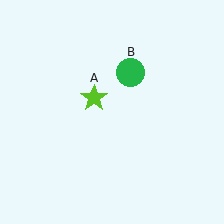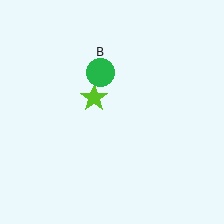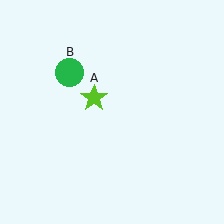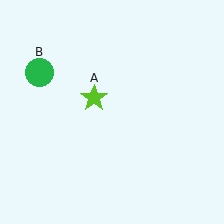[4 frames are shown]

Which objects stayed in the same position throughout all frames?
Lime star (object A) remained stationary.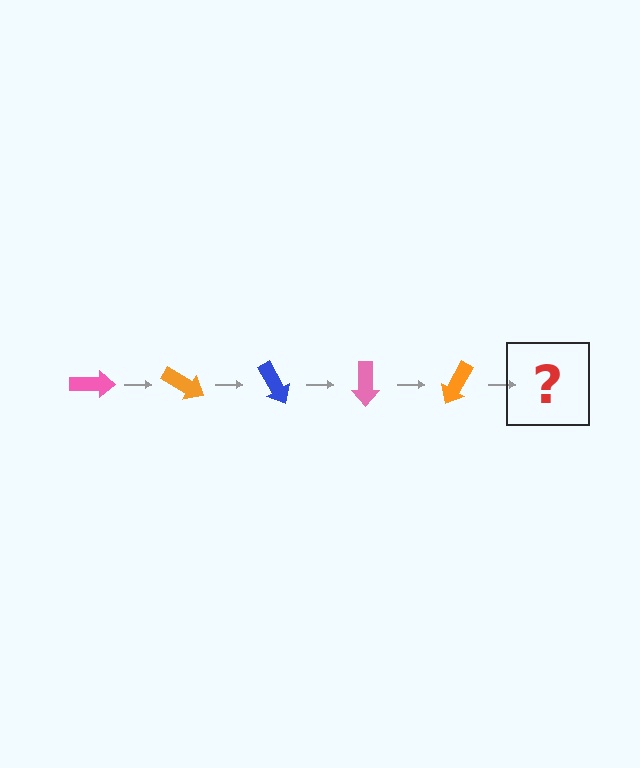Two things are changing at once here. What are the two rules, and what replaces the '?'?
The two rules are that it rotates 30 degrees each step and the color cycles through pink, orange, and blue. The '?' should be a blue arrow, rotated 150 degrees from the start.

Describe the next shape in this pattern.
It should be a blue arrow, rotated 150 degrees from the start.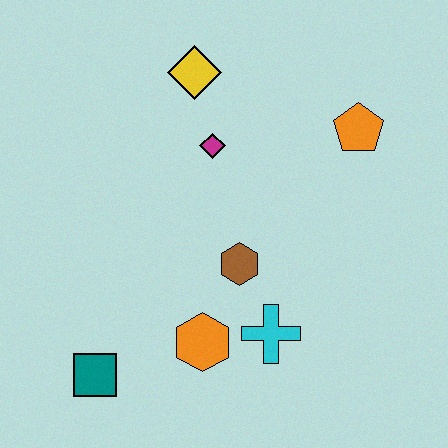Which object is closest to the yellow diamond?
The magenta diamond is closest to the yellow diamond.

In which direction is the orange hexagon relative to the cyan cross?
The orange hexagon is to the left of the cyan cross.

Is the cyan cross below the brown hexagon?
Yes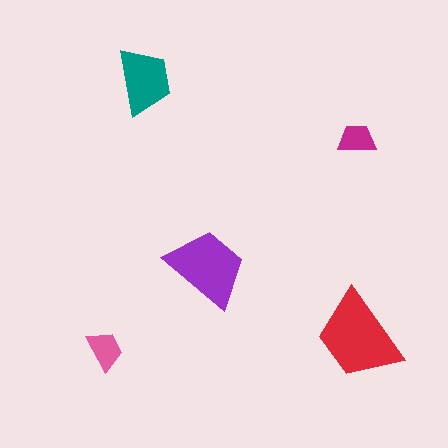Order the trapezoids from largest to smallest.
the red one, the purple one, the teal one, the pink one, the magenta one.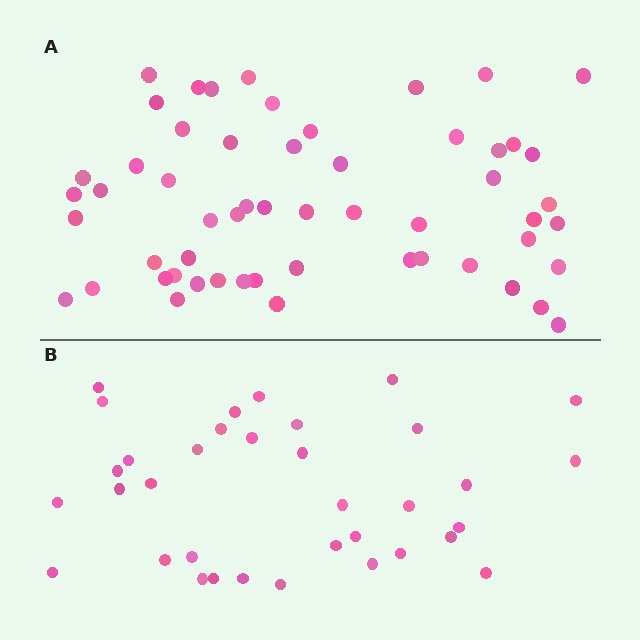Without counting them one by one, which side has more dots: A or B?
Region A (the top region) has more dots.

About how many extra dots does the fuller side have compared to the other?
Region A has approximately 20 more dots than region B.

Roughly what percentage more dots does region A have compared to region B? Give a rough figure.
About 60% more.